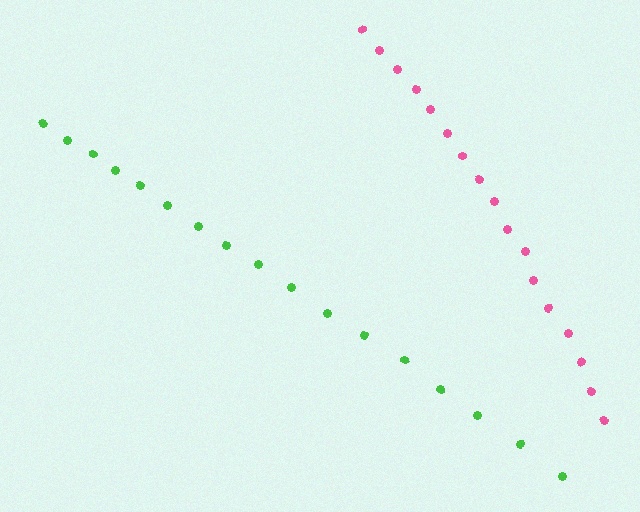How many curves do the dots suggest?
There are 2 distinct paths.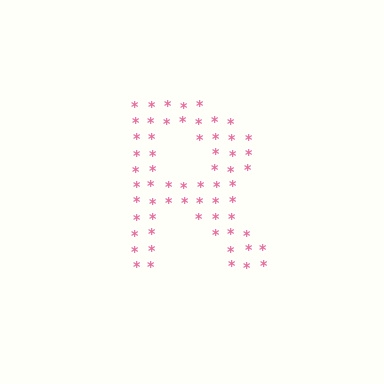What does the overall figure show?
The overall figure shows the letter R.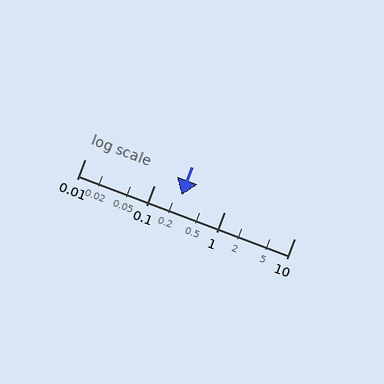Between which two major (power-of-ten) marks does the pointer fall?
The pointer is between 0.1 and 1.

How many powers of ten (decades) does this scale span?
The scale spans 3 decades, from 0.01 to 10.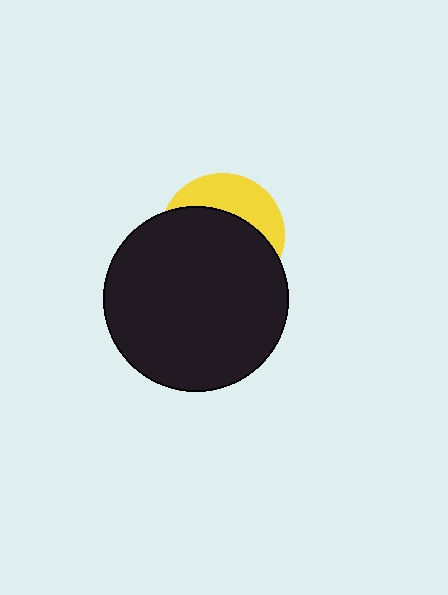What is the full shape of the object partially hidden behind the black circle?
The partially hidden object is a yellow circle.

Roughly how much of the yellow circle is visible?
A small part of it is visible (roughly 33%).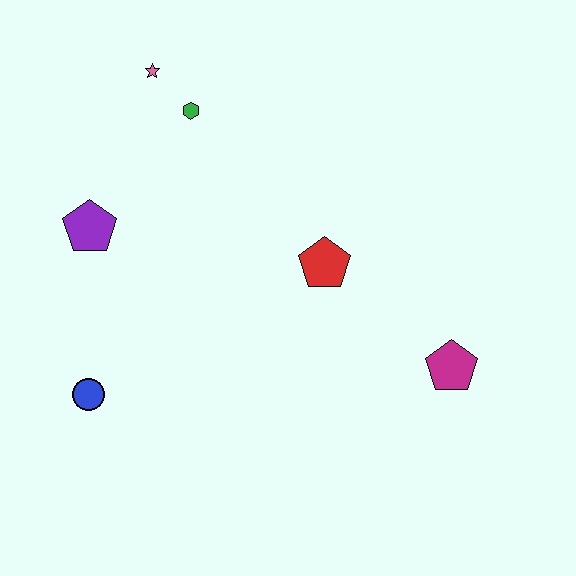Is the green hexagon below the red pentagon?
No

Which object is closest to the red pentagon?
The magenta pentagon is closest to the red pentagon.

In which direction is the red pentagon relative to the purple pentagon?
The red pentagon is to the right of the purple pentagon.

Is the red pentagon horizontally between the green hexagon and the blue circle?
No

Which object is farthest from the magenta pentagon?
The pink star is farthest from the magenta pentagon.